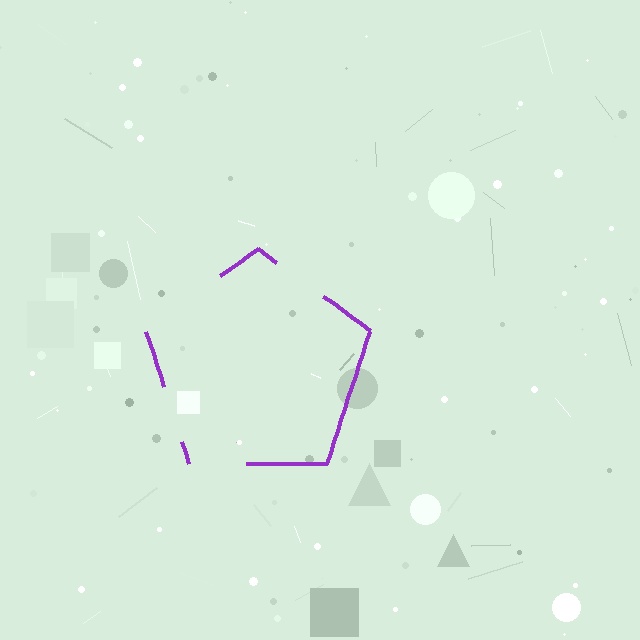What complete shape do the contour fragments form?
The contour fragments form a pentagon.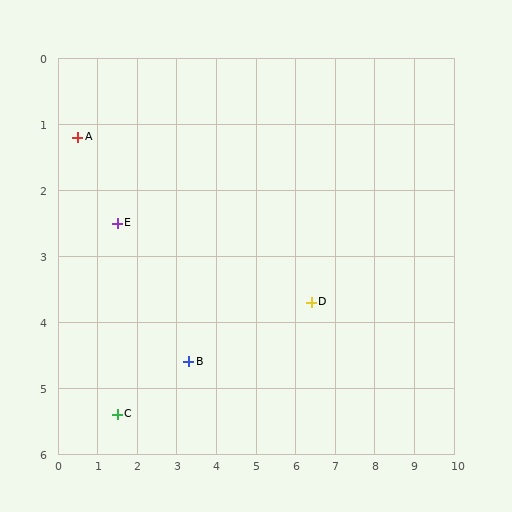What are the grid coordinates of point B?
Point B is at approximately (3.3, 4.6).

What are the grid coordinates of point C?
Point C is at approximately (1.5, 5.4).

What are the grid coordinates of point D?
Point D is at approximately (6.4, 3.7).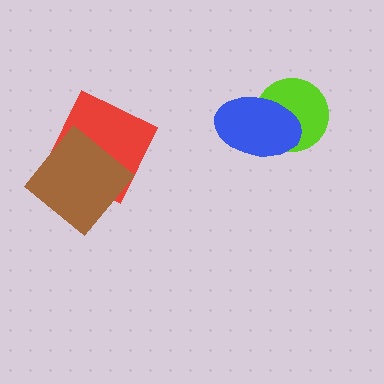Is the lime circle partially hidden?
Yes, it is partially covered by another shape.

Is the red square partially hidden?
Yes, it is partially covered by another shape.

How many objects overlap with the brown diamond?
1 object overlaps with the brown diamond.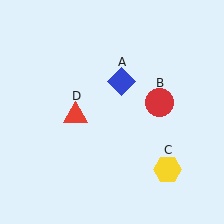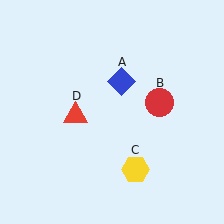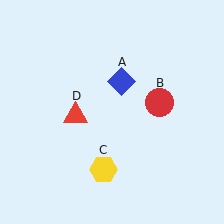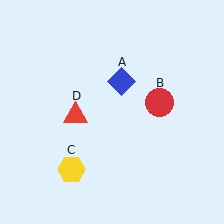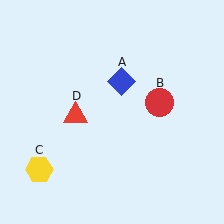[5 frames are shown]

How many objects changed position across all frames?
1 object changed position: yellow hexagon (object C).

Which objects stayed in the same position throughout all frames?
Blue diamond (object A) and red circle (object B) and red triangle (object D) remained stationary.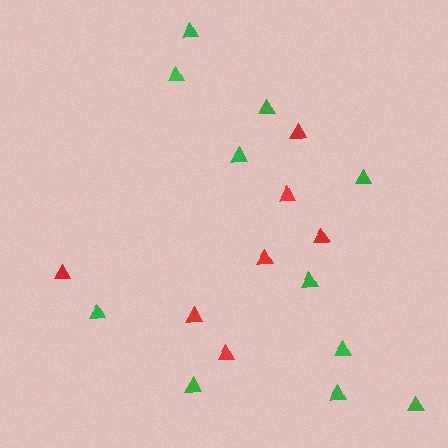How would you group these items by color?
There are 2 groups: one group of red triangles (7) and one group of green triangles (11).